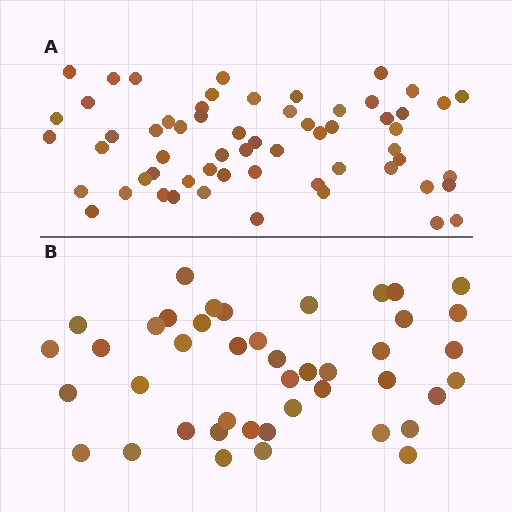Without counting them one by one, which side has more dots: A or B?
Region A (the top region) has more dots.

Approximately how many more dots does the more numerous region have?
Region A has approximately 15 more dots than region B.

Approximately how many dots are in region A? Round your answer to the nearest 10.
About 60 dots.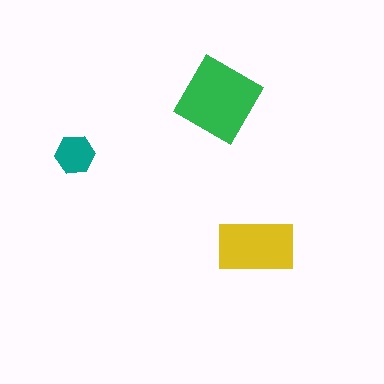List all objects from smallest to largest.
The teal hexagon, the yellow rectangle, the green diamond.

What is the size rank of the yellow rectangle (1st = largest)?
2nd.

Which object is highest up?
The green diamond is topmost.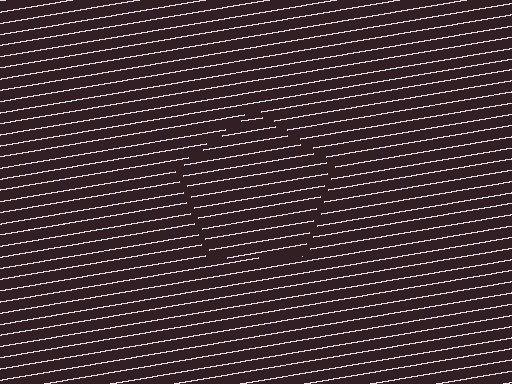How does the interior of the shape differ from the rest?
The interior of the shape contains the same grating, shifted by half a period — the contour is defined by the phase discontinuity where line-ends from the inner and outer gratings abut.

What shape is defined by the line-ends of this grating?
An illusory pentagon. The interior of the shape contains the same grating, shifted by half a period — the contour is defined by the phase discontinuity where line-ends from the inner and outer gratings abut.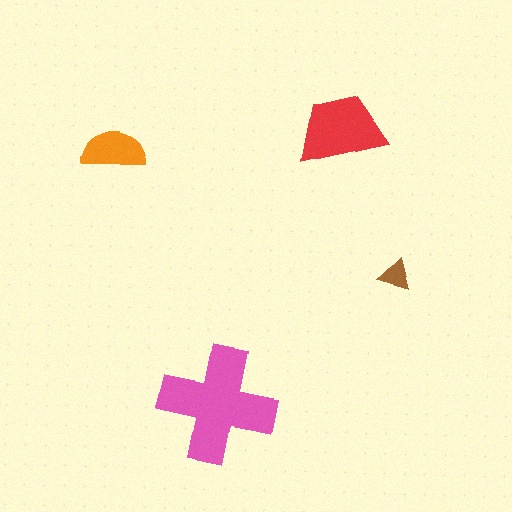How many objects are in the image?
There are 4 objects in the image.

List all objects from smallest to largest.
The brown triangle, the orange semicircle, the red trapezoid, the pink cross.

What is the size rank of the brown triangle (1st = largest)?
4th.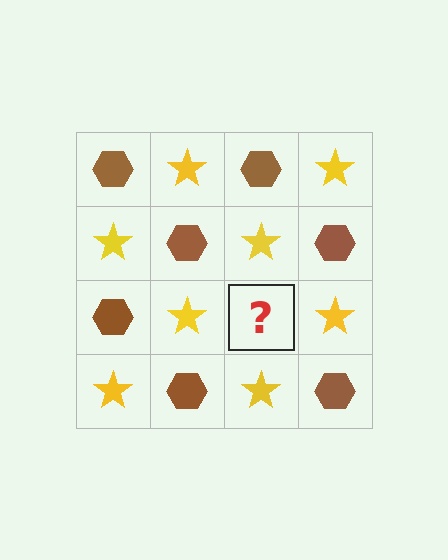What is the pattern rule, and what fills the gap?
The rule is that it alternates brown hexagon and yellow star in a checkerboard pattern. The gap should be filled with a brown hexagon.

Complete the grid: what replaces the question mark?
The question mark should be replaced with a brown hexagon.